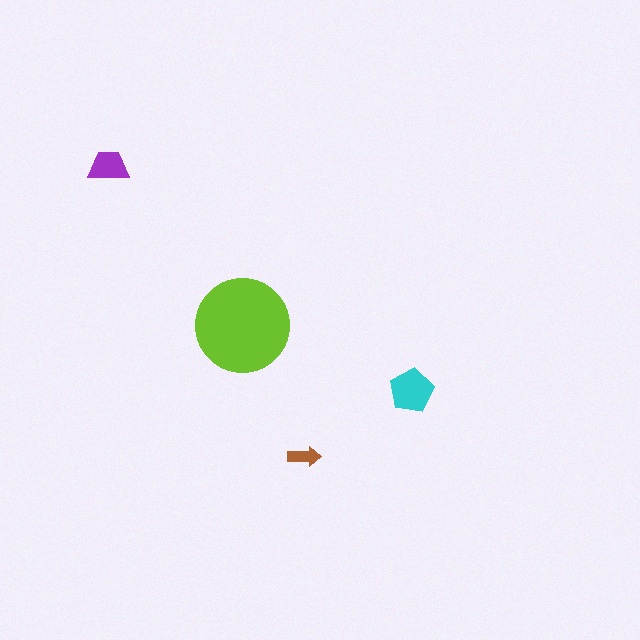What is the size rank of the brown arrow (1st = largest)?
4th.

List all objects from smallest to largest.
The brown arrow, the purple trapezoid, the cyan pentagon, the lime circle.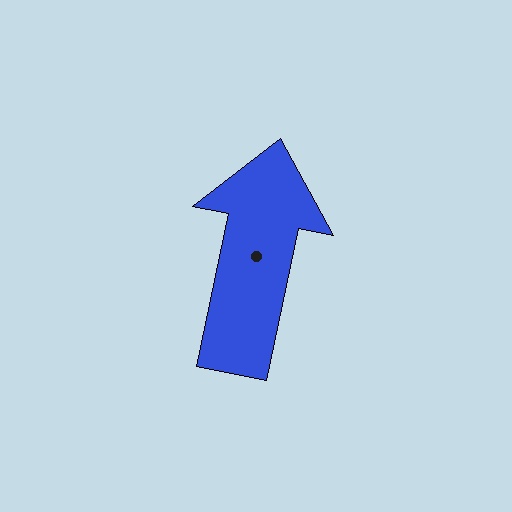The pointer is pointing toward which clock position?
Roughly 12 o'clock.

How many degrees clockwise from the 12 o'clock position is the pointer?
Approximately 12 degrees.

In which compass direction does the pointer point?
North.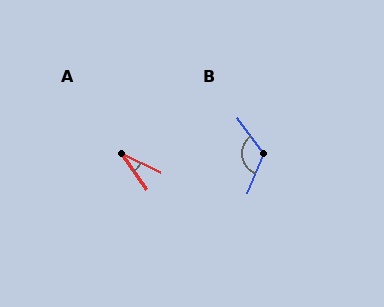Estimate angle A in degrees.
Approximately 29 degrees.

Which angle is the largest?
B, at approximately 122 degrees.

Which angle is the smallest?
A, at approximately 29 degrees.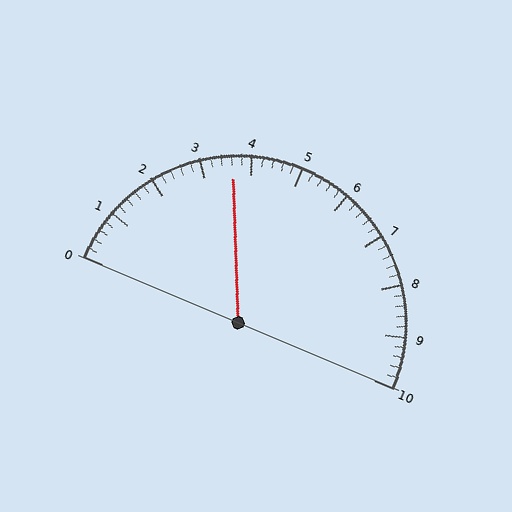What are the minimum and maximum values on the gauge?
The gauge ranges from 0 to 10.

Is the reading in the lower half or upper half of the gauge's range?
The reading is in the lower half of the range (0 to 10).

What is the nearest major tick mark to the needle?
The nearest major tick mark is 4.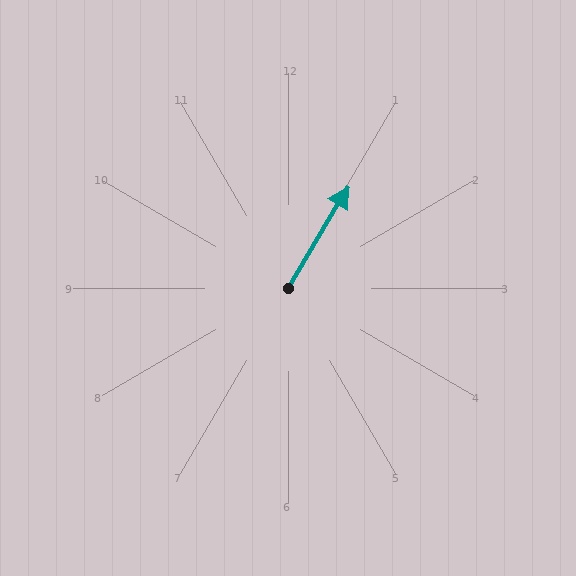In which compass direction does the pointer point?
Northeast.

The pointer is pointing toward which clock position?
Roughly 1 o'clock.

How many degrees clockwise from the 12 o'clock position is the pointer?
Approximately 31 degrees.